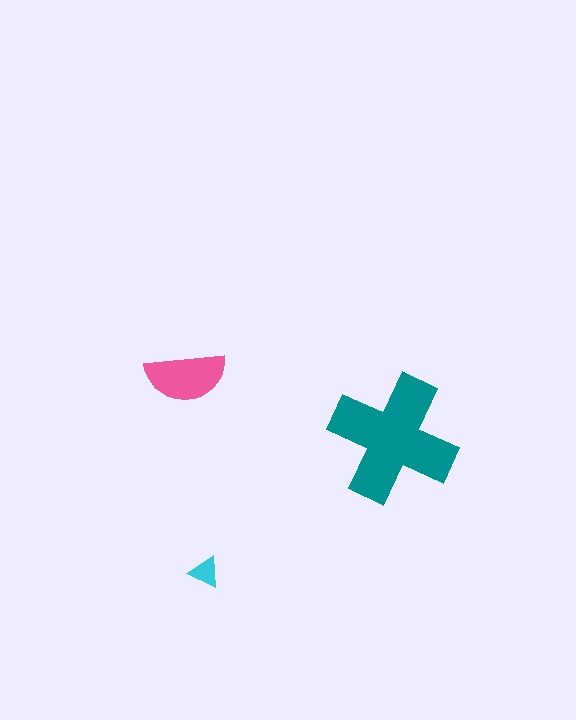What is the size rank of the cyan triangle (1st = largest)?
3rd.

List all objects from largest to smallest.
The teal cross, the pink semicircle, the cyan triangle.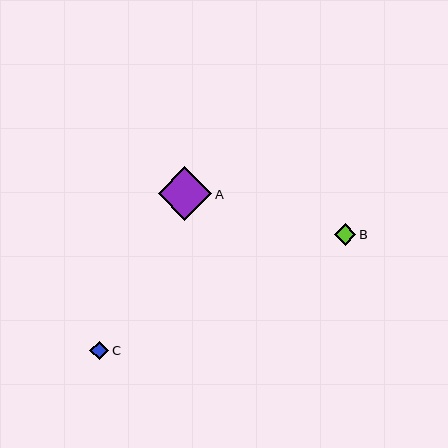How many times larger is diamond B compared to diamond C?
Diamond B is approximately 1.1 times the size of diamond C.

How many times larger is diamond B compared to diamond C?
Diamond B is approximately 1.1 times the size of diamond C.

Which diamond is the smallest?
Diamond C is the smallest with a size of approximately 19 pixels.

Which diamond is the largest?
Diamond A is the largest with a size of approximately 54 pixels.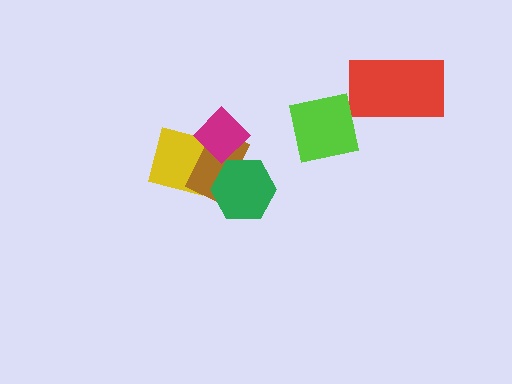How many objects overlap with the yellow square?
2 objects overlap with the yellow square.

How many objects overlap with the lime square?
0 objects overlap with the lime square.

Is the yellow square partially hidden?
Yes, it is partially covered by another shape.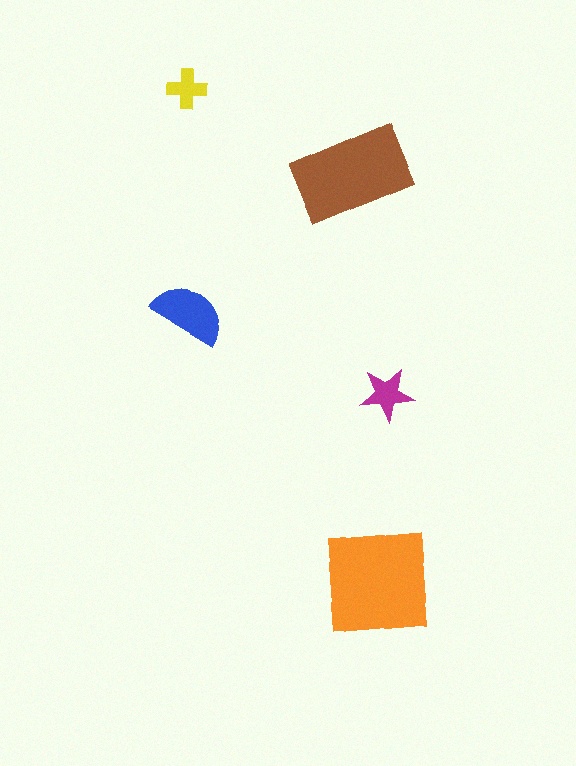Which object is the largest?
The orange square.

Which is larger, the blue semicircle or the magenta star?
The blue semicircle.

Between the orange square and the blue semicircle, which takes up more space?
The orange square.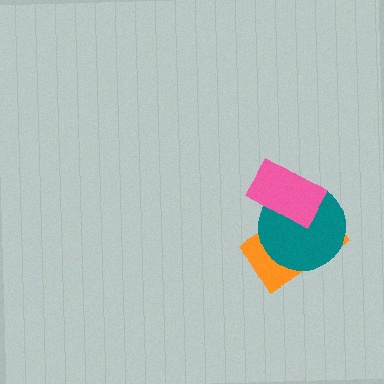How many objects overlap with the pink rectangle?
2 objects overlap with the pink rectangle.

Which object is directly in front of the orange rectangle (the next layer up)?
The teal circle is directly in front of the orange rectangle.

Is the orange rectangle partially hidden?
Yes, it is partially covered by another shape.